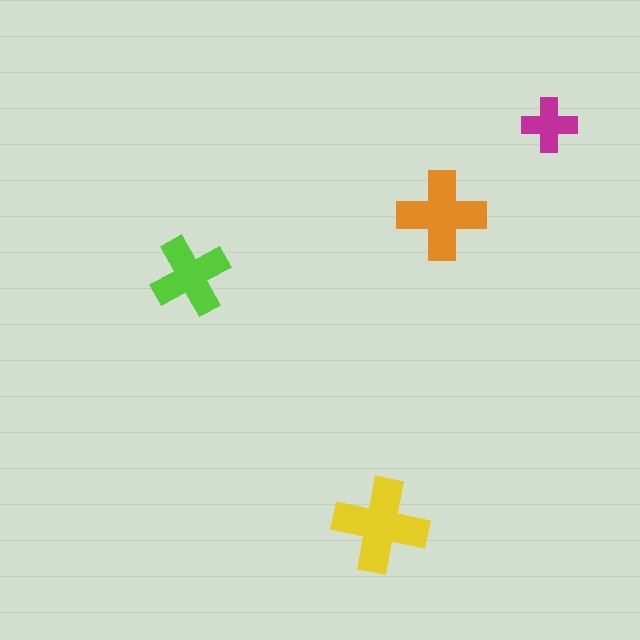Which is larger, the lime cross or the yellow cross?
The yellow one.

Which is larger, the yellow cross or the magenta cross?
The yellow one.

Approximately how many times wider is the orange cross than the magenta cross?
About 1.5 times wider.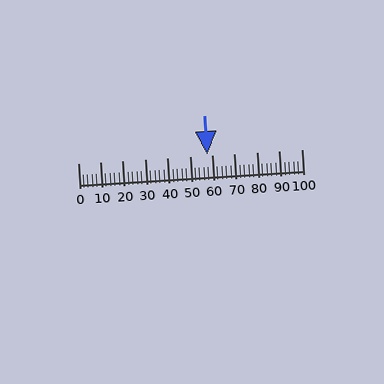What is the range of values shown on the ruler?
The ruler shows values from 0 to 100.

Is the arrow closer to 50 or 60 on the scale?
The arrow is closer to 60.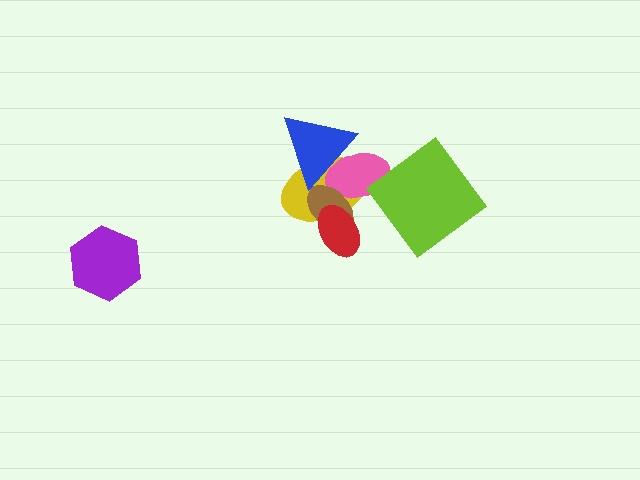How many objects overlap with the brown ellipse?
4 objects overlap with the brown ellipse.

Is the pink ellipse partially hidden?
Yes, it is partially covered by another shape.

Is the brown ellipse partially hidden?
Yes, it is partially covered by another shape.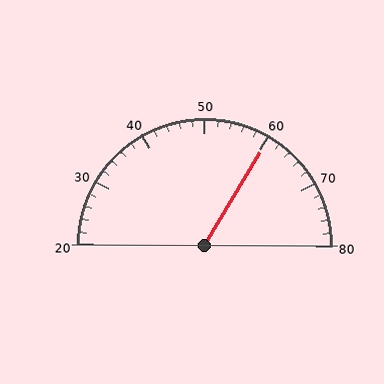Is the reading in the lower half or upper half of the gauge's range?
The reading is in the upper half of the range (20 to 80).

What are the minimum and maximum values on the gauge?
The gauge ranges from 20 to 80.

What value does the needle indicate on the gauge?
The needle indicates approximately 60.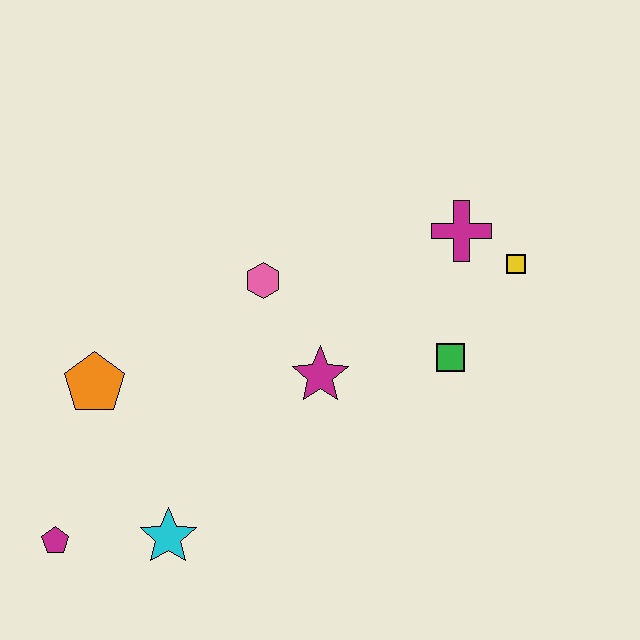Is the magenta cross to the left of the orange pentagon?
No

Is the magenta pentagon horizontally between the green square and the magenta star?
No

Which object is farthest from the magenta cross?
The magenta pentagon is farthest from the magenta cross.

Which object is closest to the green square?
The yellow square is closest to the green square.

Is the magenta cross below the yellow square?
No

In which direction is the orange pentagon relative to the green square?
The orange pentagon is to the left of the green square.